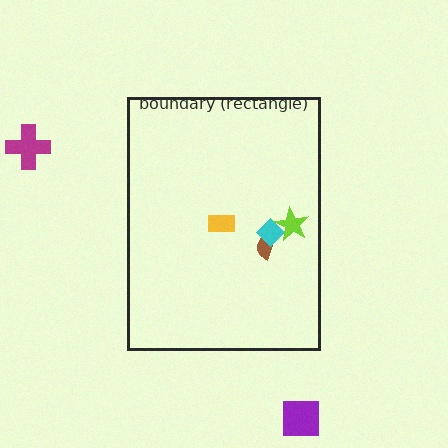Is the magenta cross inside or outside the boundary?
Outside.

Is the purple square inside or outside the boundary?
Outside.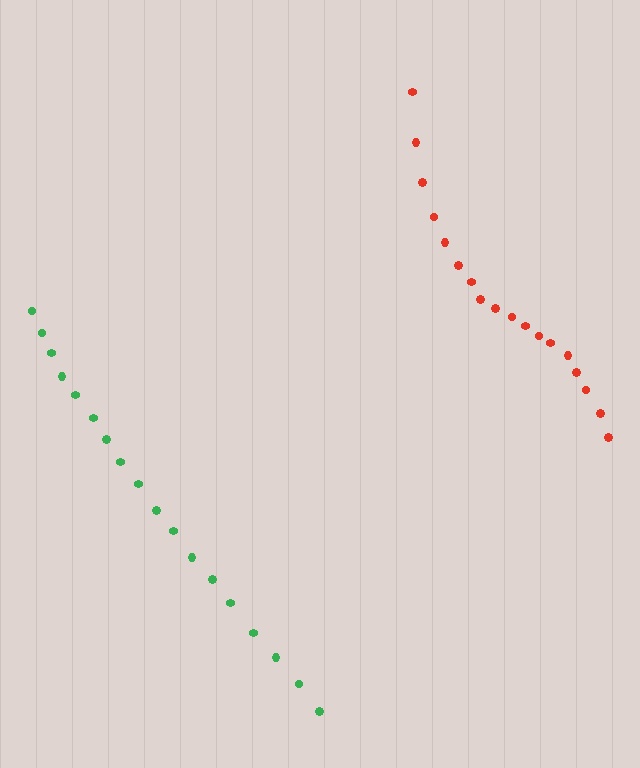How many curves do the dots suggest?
There are 2 distinct paths.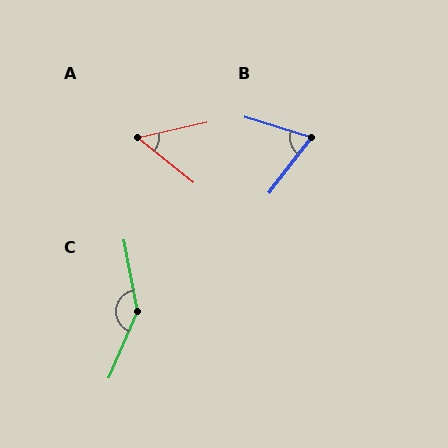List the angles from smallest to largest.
A (51°), B (69°), C (146°).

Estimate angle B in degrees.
Approximately 69 degrees.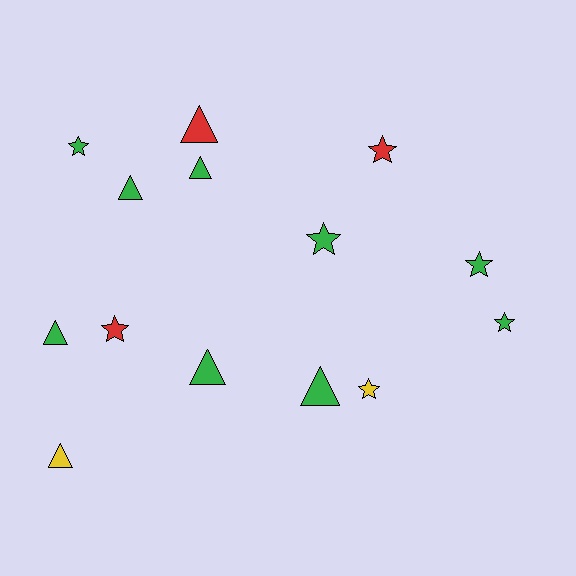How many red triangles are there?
There is 1 red triangle.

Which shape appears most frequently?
Star, with 7 objects.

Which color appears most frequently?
Green, with 9 objects.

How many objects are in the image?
There are 14 objects.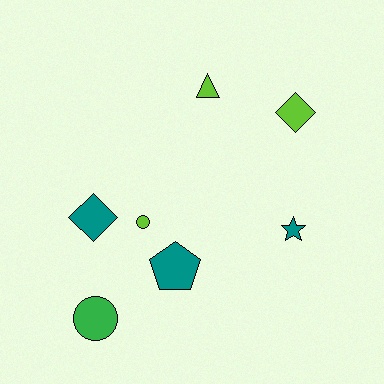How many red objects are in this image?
There are no red objects.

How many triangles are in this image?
There is 1 triangle.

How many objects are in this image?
There are 7 objects.